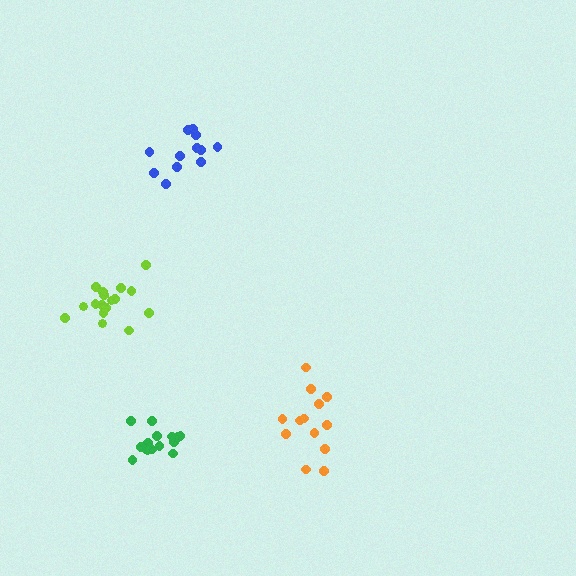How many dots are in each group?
Group 1: 15 dots, Group 2: 12 dots, Group 3: 13 dots, Group 4: 17 dots (57 total).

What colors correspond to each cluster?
The clusters are colored: green, blue, orange, lime.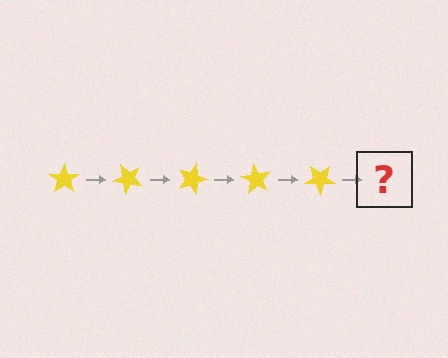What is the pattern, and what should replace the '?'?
The pattern is that the star rotates 45 degrees each step. The '?' should be a yellow star rotated 225 degrees.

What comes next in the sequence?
The next element should be a yellow star rotated 225 degrees.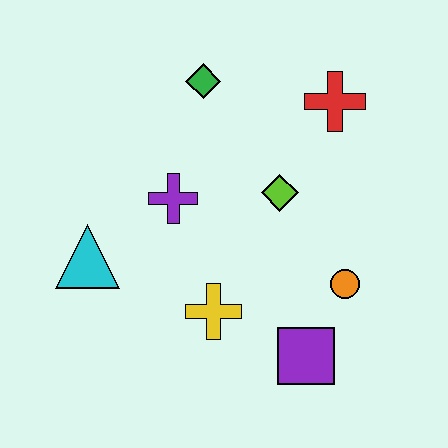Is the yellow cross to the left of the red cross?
Yes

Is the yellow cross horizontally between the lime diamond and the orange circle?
No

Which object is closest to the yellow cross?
The purple square is closest to the yellow cross.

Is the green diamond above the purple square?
Yes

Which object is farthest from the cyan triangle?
The red cross is farthest from the cyan triangle.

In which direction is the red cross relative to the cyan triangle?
The red cross is to the right of the cyan triangle.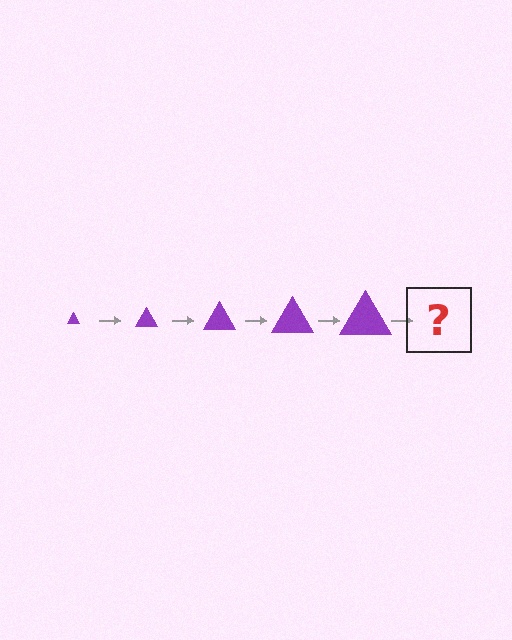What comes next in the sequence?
The next element should be a purple triangle, larger than the previous one.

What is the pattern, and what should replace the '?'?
The pattern is that the triangle gets progressively larger each step. The '?' should be a purple triangle, larger than the previous one.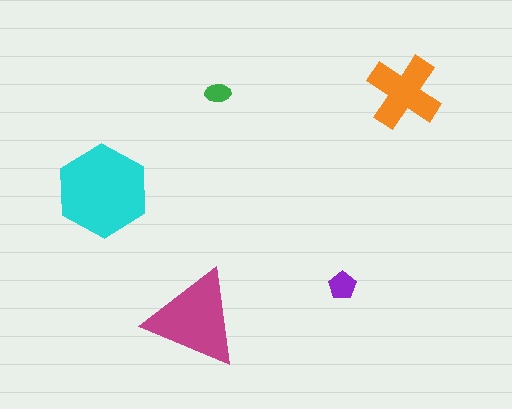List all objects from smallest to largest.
The green ellipse, the purple pentagon, the orange cross, the magenta triangle, the cyan hexagon.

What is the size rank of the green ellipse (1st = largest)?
5th.